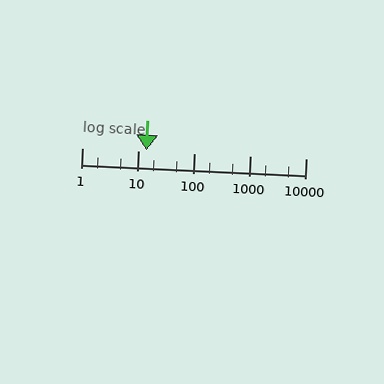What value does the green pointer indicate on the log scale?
The pointer indicates approximately 14.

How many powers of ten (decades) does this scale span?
The scale spans 4 decades, from 1 to 10000.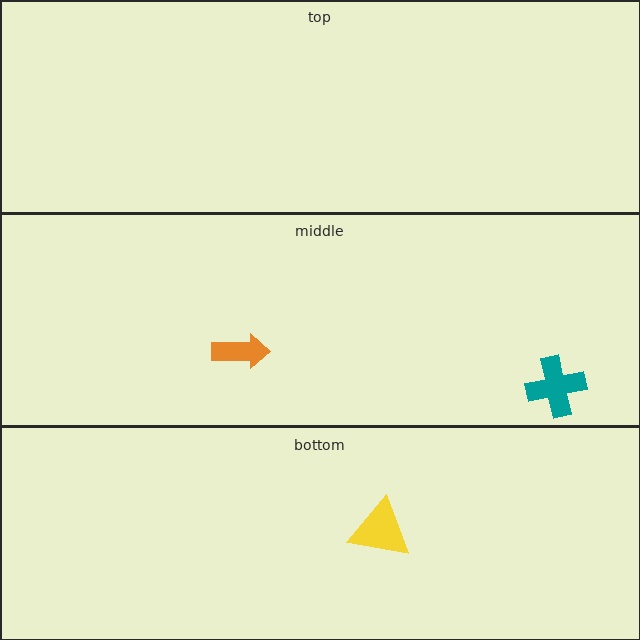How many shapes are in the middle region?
2.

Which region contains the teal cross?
The middle region.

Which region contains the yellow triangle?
The bottom region.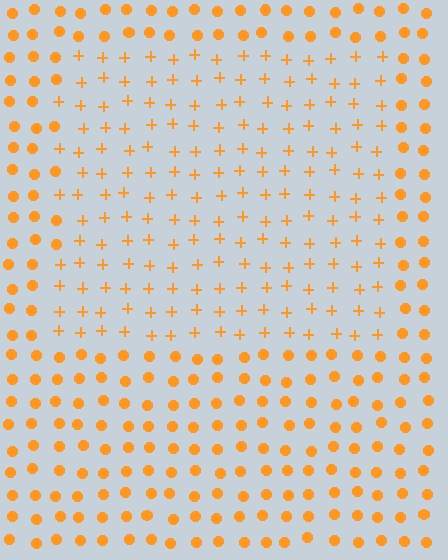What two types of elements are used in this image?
The image uses plus signs inside the rectangle region and circles outside it.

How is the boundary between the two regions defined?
The boundary is defined by a change in element shape: plus signs inside vs. circles outside. All elements share the same color and spacing.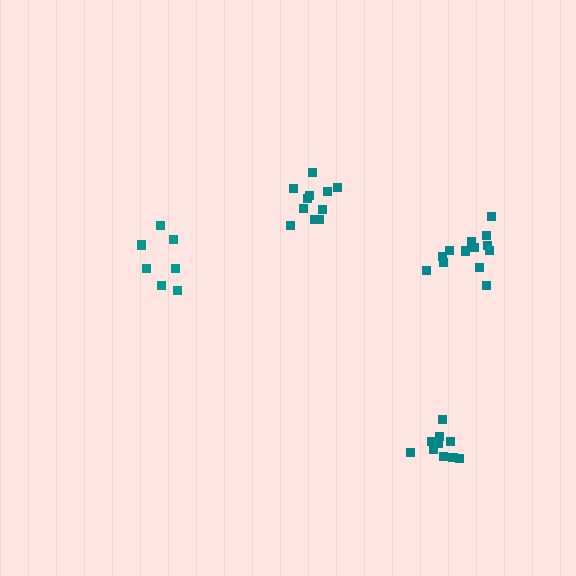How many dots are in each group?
Group 1: 11 dots, Group 2: 7 dots, Group 3: 10 dots, Group 4: 13 dots (41 total).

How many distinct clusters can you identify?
There are 4 distinct clusters.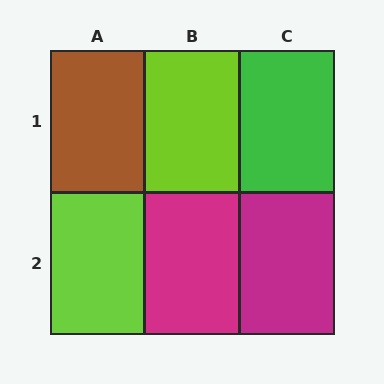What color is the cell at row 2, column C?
Magenta.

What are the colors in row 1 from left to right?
Brown, lime, green.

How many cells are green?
1 cell is green.